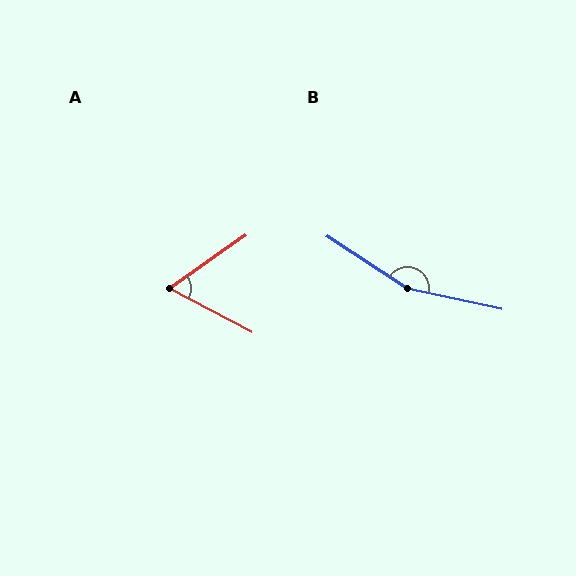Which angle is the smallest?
A, at approximately 63 degrees.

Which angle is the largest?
B, at approximately 160 degrees.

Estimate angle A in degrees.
Approximately 63 degrees.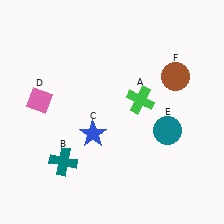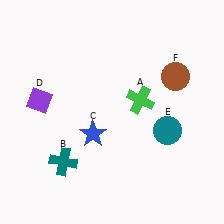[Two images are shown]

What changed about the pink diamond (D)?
In Image 1, D is pink. In Image 2, it changed to purple.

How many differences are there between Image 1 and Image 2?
There is 1 difference between the two images.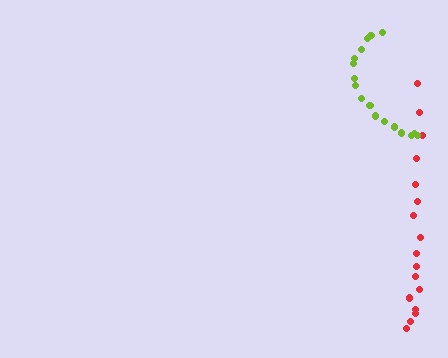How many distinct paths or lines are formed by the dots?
There are 2 distinct paths.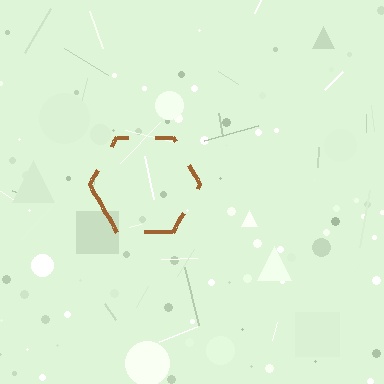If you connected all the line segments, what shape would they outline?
They would outline a hexagon.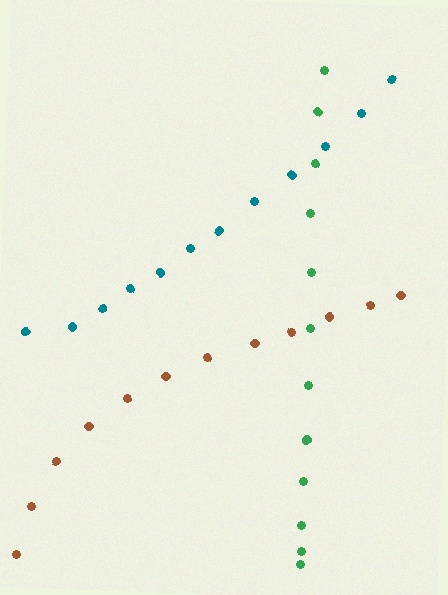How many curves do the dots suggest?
There are 3 distinct paths.